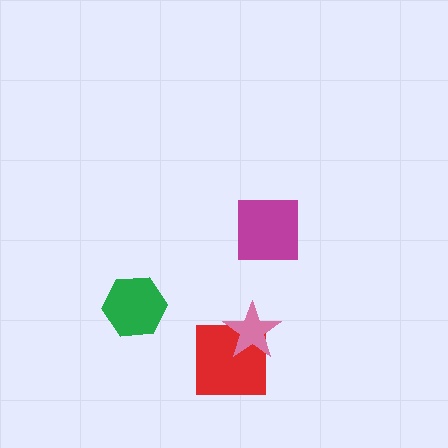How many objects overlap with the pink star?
1 object overlaps with the pink star.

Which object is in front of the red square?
The pink star is in front of the red square.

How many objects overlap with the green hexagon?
0 objects overlap with the green hexagon.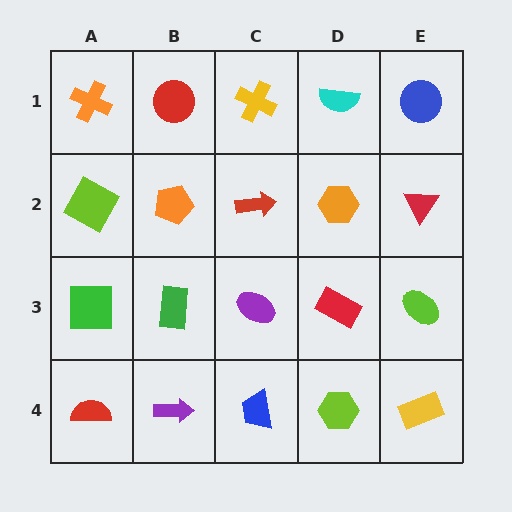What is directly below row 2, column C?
A purple ellipse.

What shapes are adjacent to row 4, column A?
A green square (row 3, column A), a purple arrow (row 4, column B).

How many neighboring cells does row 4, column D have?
3.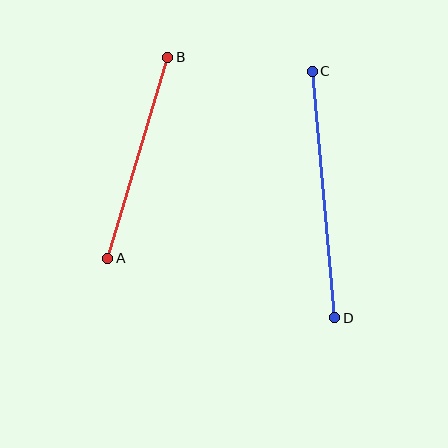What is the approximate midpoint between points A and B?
The midpoint is at approximately (138, 158) pixels.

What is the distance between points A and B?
The distance is approximately 210 pixels.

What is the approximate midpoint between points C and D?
The midpoint is at approximately (324, 194) pixels.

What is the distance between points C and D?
The distance is approximately 247 pixels.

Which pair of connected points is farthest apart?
Points C and D are farthest apart.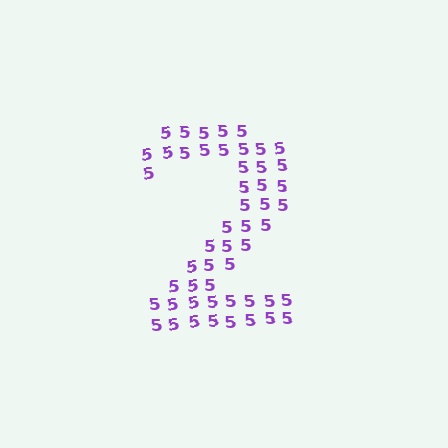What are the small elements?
The small elements are digit 5's.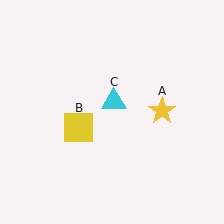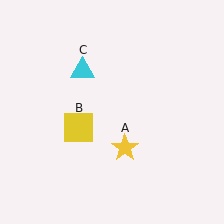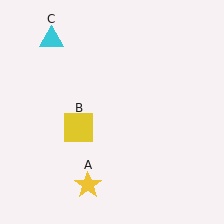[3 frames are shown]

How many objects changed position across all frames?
2 objects changed position: yellow star (object A), cyan triangle (object C).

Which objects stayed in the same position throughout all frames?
Yellow square (object B) remained stationary.